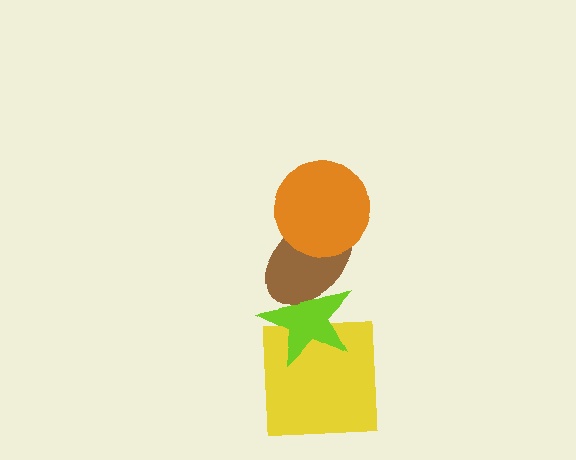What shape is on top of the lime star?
The brown ellipse is on top of the lime star.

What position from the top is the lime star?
The lime star is 3rd from the top.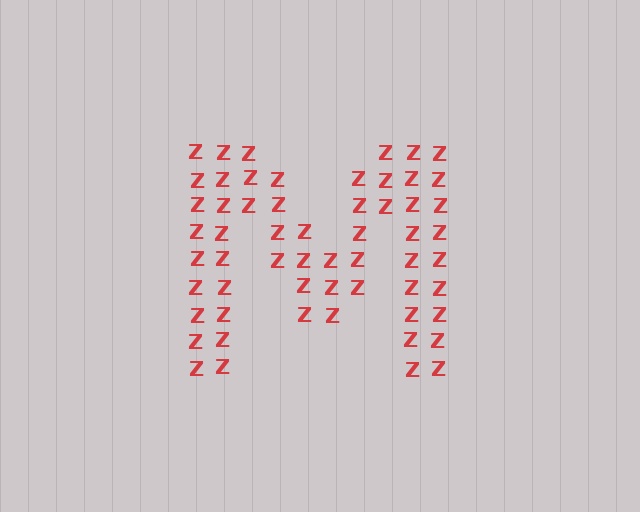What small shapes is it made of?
It is made of small letter Z's.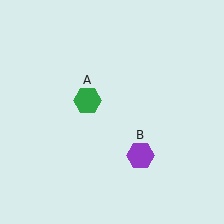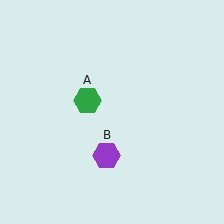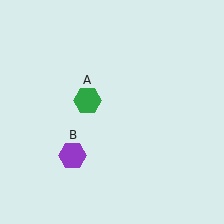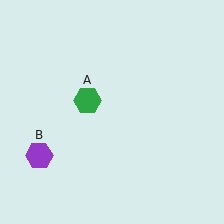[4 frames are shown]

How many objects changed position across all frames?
1 object changed position: purple hexagon (object B).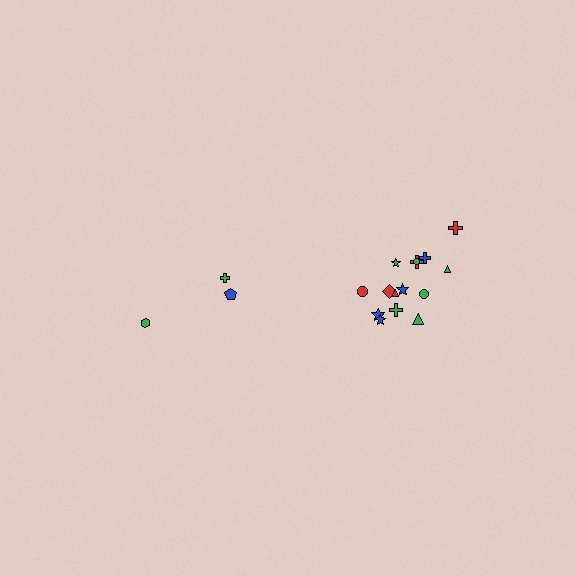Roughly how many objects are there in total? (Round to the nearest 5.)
Roughly 20 objects in total.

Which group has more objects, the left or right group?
The right group.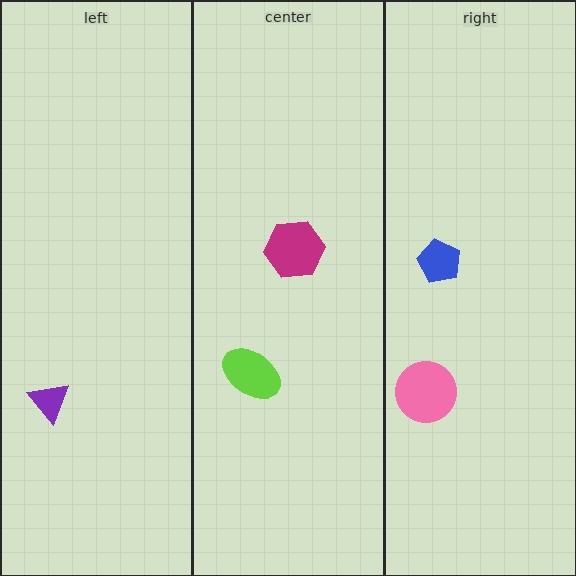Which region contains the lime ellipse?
The center region.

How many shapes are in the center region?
2.